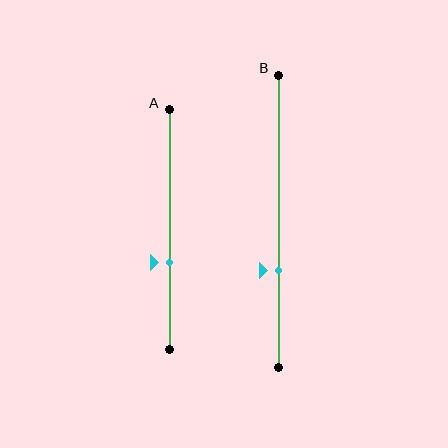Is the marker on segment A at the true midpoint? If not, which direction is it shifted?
No, the marker on segment A is shifted downward by about 13% of the segment length.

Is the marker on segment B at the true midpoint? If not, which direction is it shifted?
No, the marker on segment B is shifted downward by about 17% of the segment length.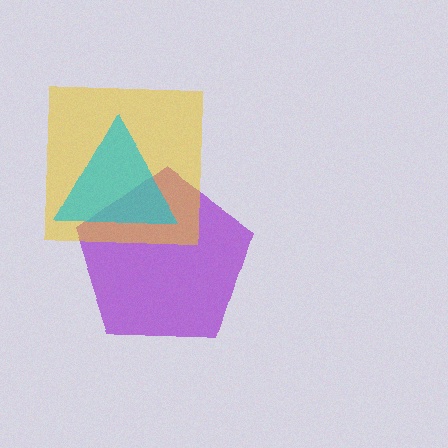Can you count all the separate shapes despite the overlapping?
Yes, there are 3 separate shapes.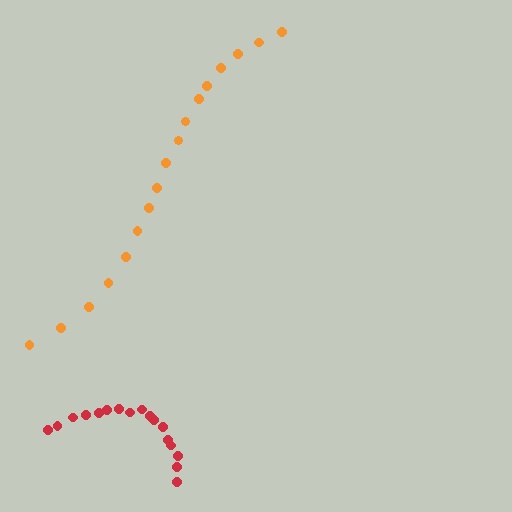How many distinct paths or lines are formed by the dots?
There are 2 distinct paths.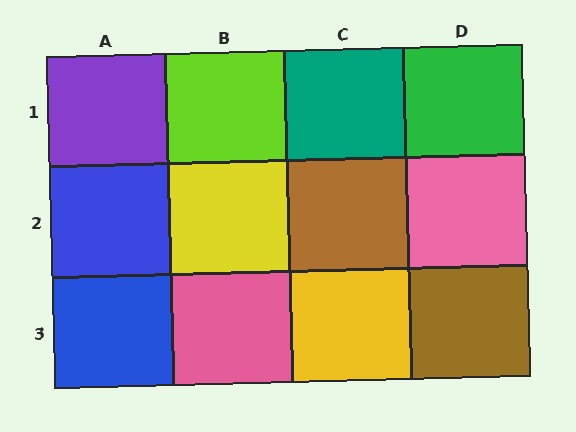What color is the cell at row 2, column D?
Pink.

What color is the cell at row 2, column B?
Yellow.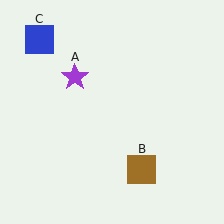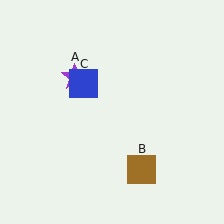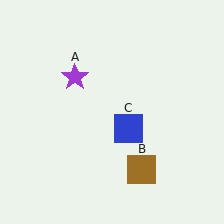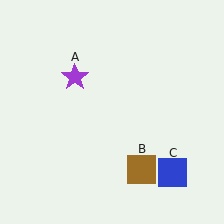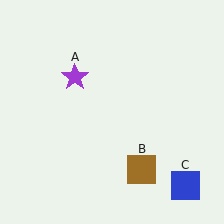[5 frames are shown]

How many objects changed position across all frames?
1 object changed position: blue square (object C).